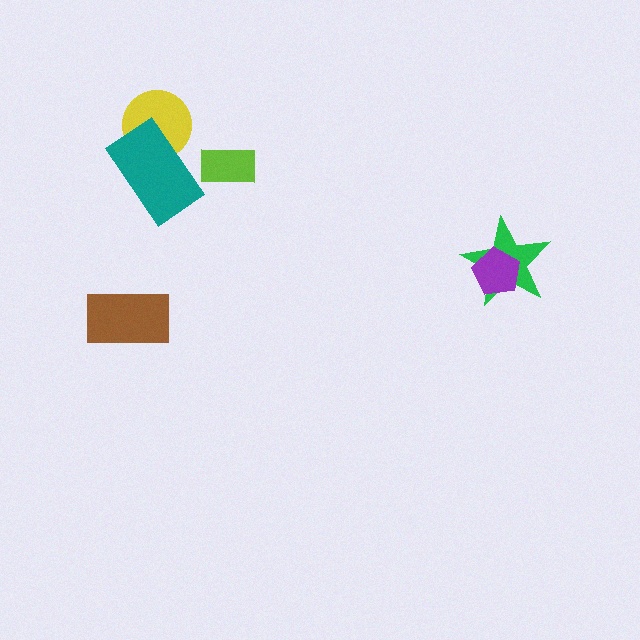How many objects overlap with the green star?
1 object overlaps with the green star.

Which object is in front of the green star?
The purple pentagon is in front of the green star.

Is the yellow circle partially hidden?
Yes, it is partially covered by another shape.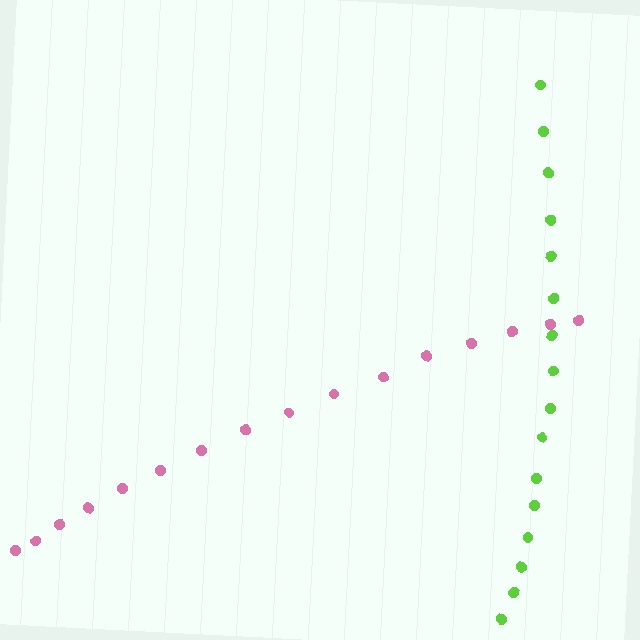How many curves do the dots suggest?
There are 2 distinct paths.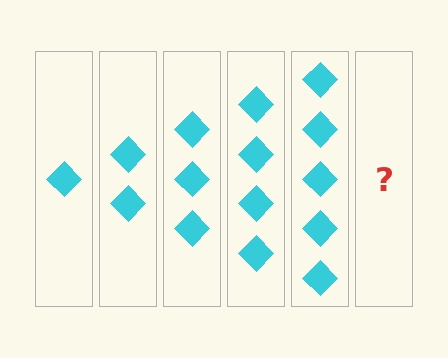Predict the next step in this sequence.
The next step is 6 diamonds.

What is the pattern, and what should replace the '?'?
The pattern is that each step adds one more diamond. The '?' should be 6 diamonds.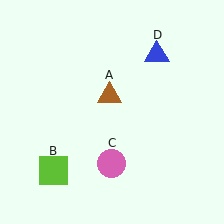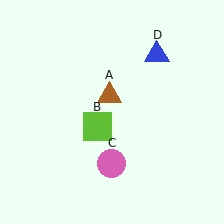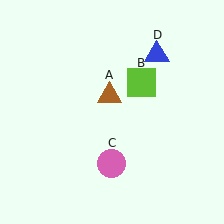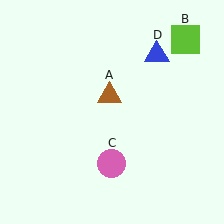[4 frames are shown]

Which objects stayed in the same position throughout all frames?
Brown triangle (object A) and pink circle (object C) and blue triangle (object D) remained stationary.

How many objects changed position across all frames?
1 object changed position: lime square (object B).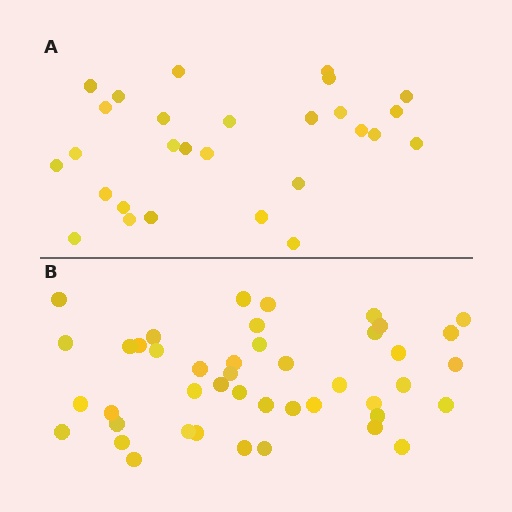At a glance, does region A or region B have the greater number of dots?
Region B (the bottom region) has more dots.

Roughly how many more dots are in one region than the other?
Region B has approximately 15 more dots than region A.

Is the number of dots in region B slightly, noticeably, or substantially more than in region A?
Region B has substantially more. The ratio is roughly 1.6 to 1.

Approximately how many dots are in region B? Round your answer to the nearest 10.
About 40 dots. (The exact count is 44, which rounds to 40.)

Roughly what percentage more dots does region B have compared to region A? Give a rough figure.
About 55% more.